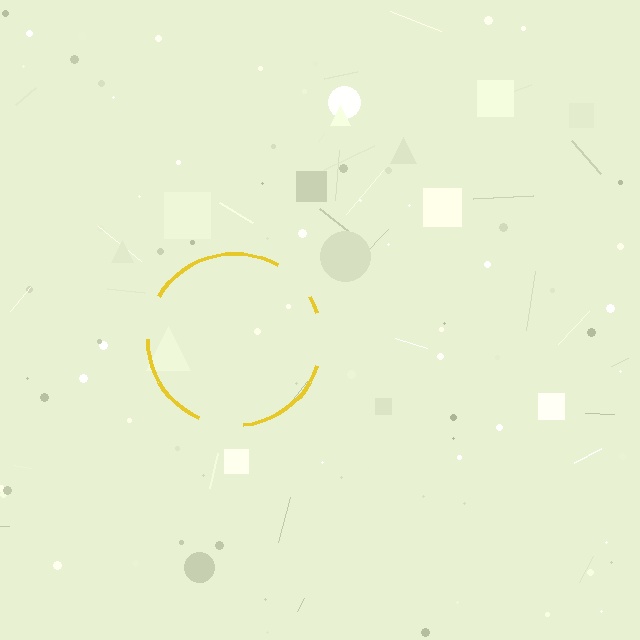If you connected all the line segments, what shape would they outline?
They would outline a circle.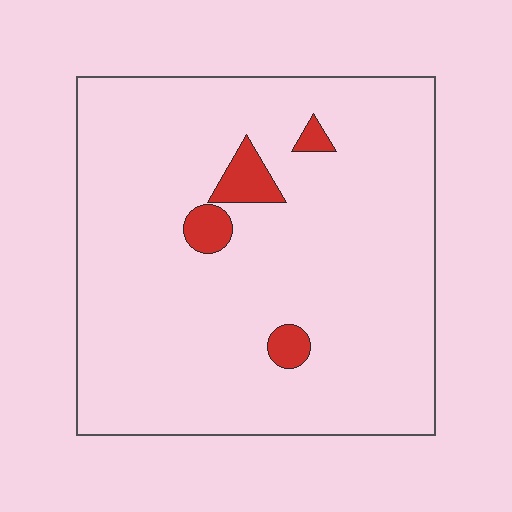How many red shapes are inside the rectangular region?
4.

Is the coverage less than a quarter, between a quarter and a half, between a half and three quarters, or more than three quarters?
Less than a quarter.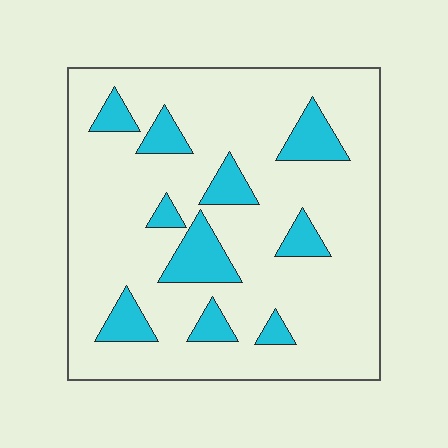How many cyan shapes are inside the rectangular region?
10.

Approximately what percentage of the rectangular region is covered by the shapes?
Approximately 15%.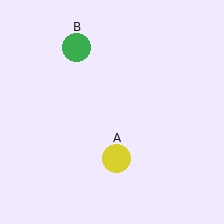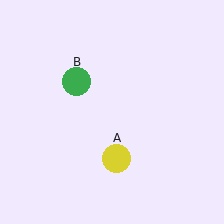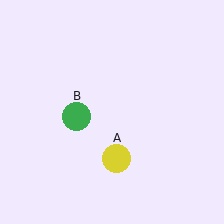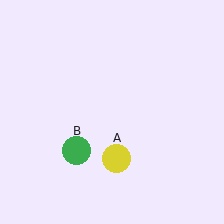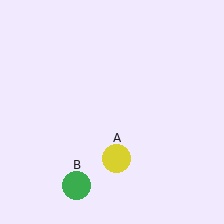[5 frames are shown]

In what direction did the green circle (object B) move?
The green circle (object B) moved down.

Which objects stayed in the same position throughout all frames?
Yellow circle (object A) remained stationary.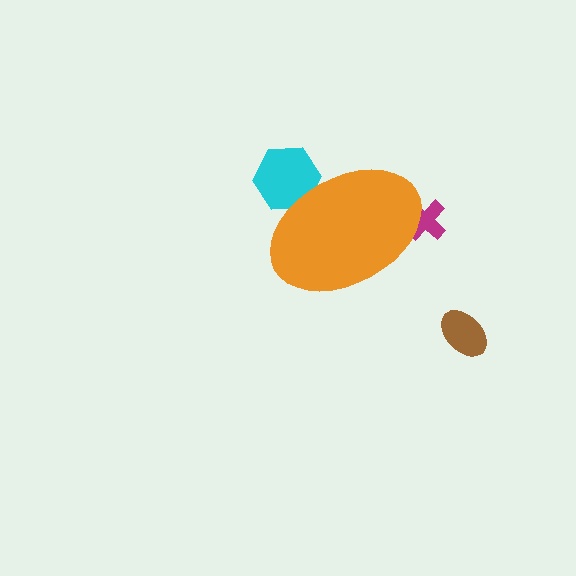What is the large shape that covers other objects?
An orange ellipse.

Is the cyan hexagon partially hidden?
Yes, the cyan hexagon is partially hidden behind the orange ellipse.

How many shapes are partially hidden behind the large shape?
2 shapes are partially hidden.